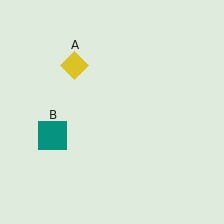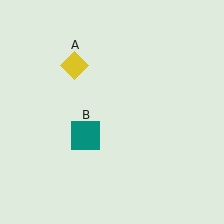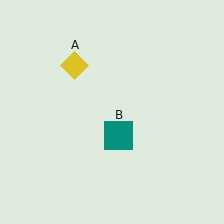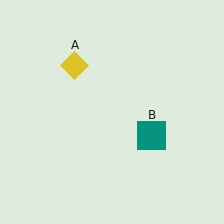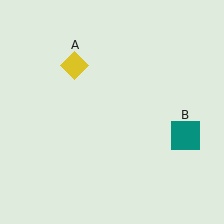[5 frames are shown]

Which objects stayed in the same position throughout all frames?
Yellow diamond (object A) remained stationary.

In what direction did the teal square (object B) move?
The teal square (object B) moved right.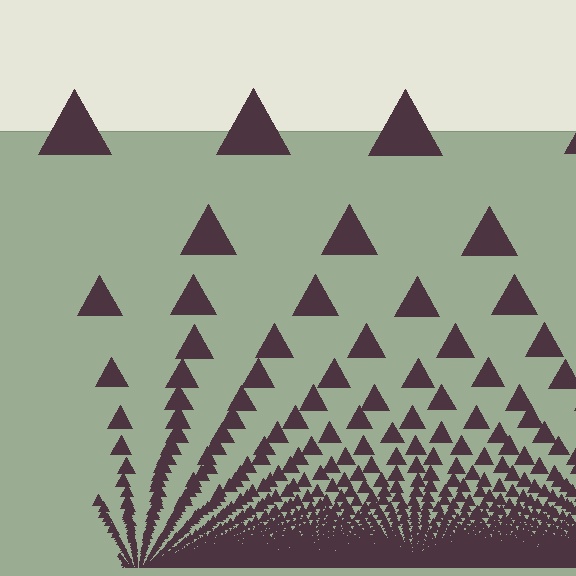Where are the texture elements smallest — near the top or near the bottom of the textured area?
Near the bottom.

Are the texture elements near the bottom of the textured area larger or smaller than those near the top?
Smaller. The gradient is inverted — elements near the bottom are smaller and denser.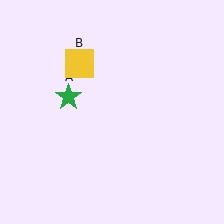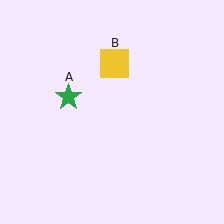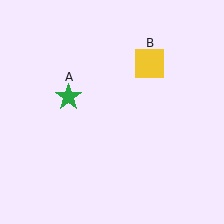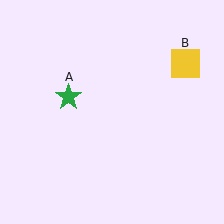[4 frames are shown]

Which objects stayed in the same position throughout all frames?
Green star (object A) remained stationary.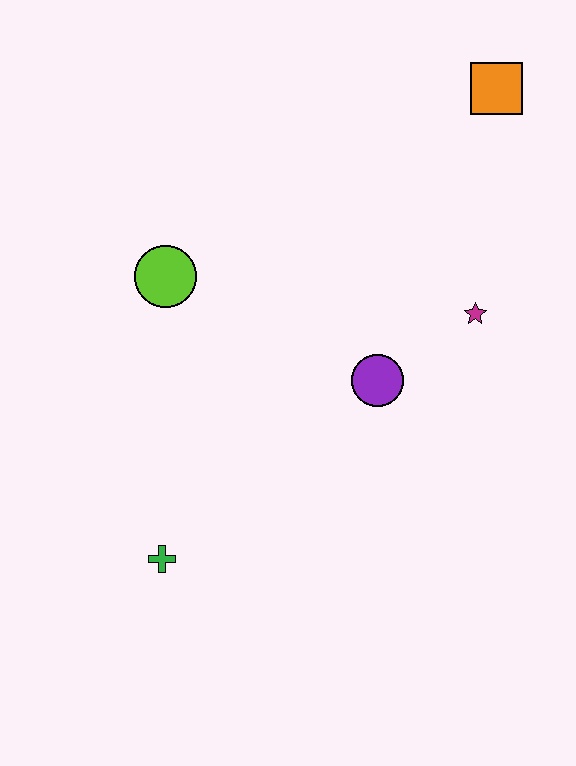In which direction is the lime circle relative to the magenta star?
The lime circle is to the left of the magenta star.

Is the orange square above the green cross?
Yes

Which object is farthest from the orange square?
The green cross is farthest from the orange square.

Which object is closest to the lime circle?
The purple circle is closest to the lime circle.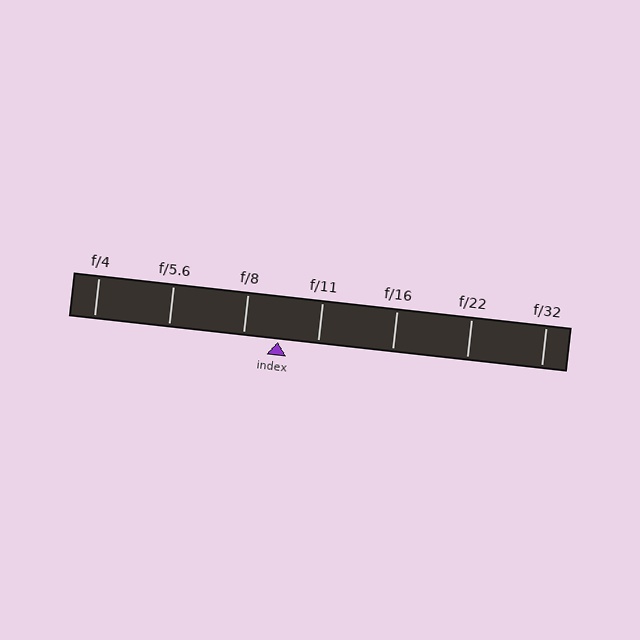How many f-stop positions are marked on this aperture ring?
There are 7 f-stop positions marked.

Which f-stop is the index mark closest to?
The index mark is closest to f/8.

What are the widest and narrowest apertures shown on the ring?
The widest aperture shown is f/4 and the narrowest is f/32.